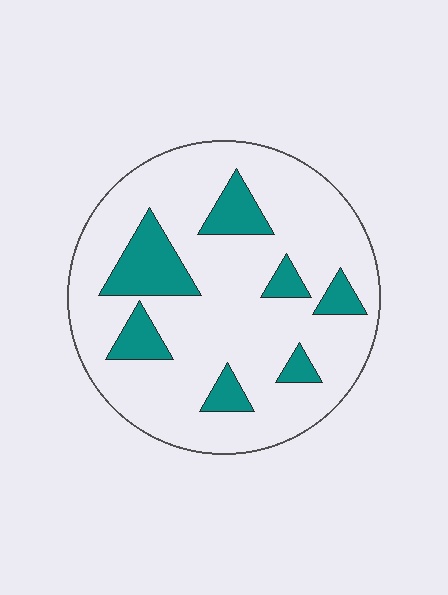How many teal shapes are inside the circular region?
7.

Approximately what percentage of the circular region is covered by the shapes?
Approximately 20%.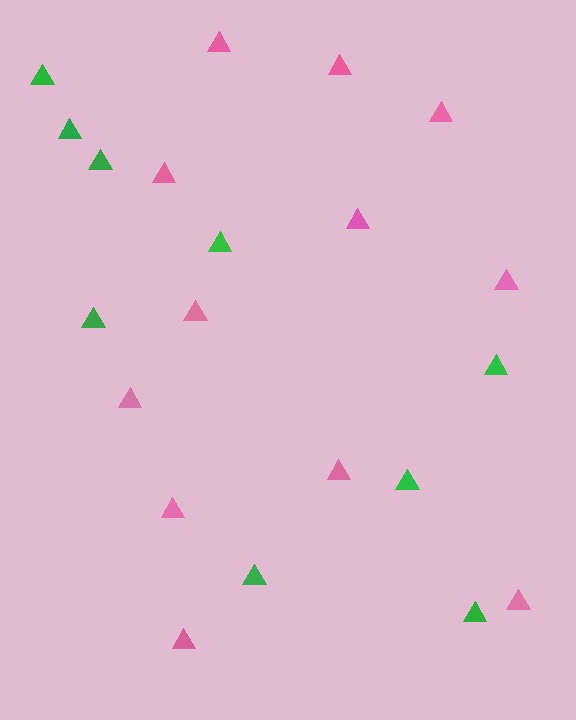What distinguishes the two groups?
There are 2 groups: one group of green triangles (9) and one group of pink triangles (12).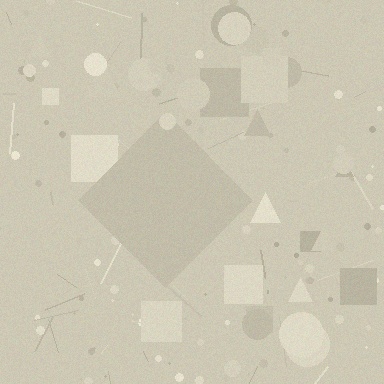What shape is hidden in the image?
A diamond is hidden in the image.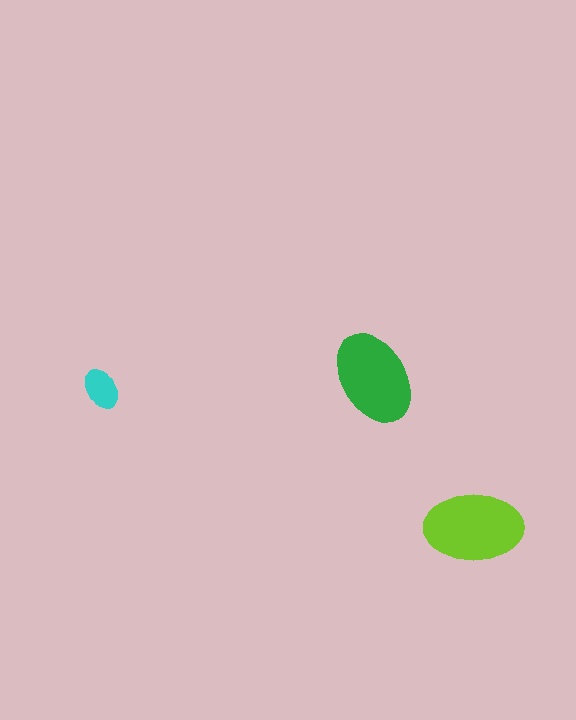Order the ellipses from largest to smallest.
the lime one, the green one, the cyan one.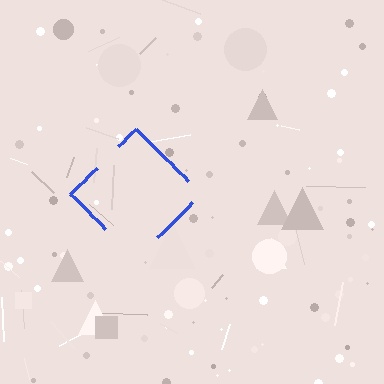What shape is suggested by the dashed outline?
The dashed outline suggests a diamond.